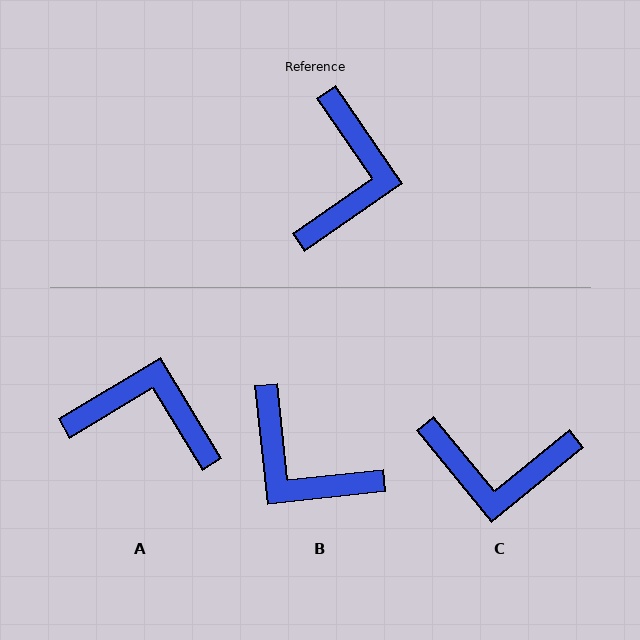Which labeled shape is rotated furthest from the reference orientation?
B, about 119 degrees away.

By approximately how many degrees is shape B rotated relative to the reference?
Approximately 119 degrees clockwise.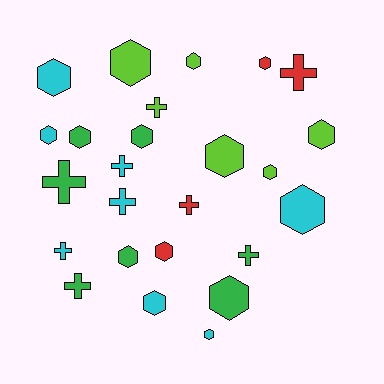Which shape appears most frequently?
Hexagon, with 16 objects.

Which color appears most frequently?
Cyan, with 8 objects.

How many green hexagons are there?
There are 4 green hexagons.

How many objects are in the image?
There are 25 objects.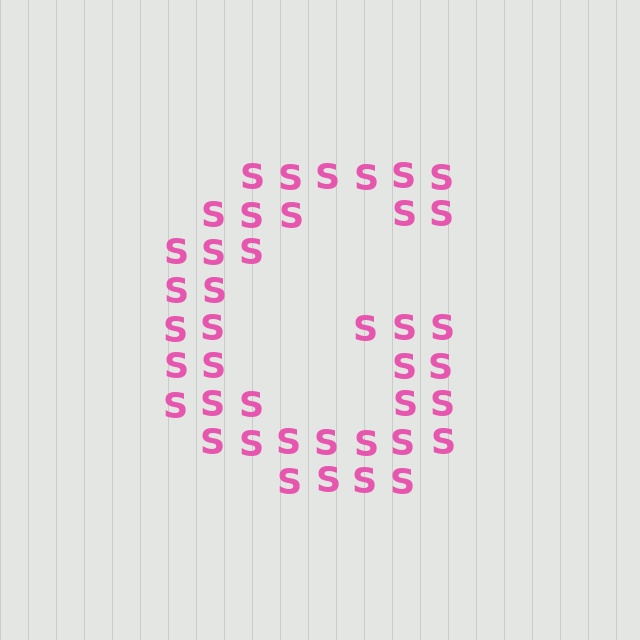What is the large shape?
The large shape is the letter G.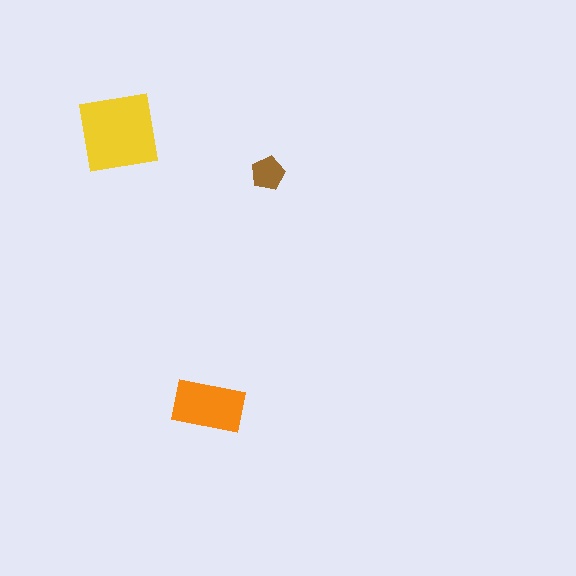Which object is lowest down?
The orange rectangle is bottommost.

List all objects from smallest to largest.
The brown pentagon, the orange rectangle, the yellow square.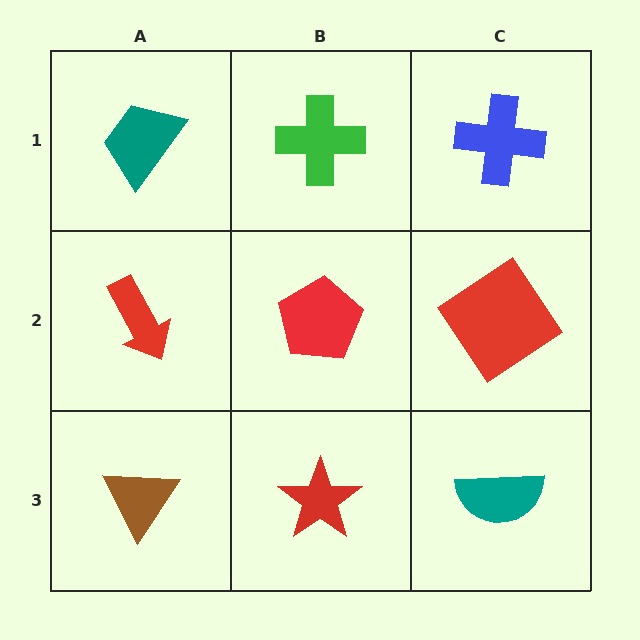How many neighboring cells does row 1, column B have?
3.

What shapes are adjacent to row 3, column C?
A red diamond (row 2, column C), a red star (row 3, column B).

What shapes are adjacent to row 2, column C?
A blue cross (row 1, column C), a teal semicircle (row 3, column C), a red pentagon (row 2, column B).